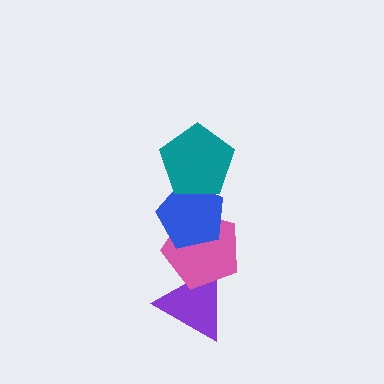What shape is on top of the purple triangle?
The pink pentagon is on top of the purple triangle.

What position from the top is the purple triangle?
The purple triangle is 4th from the top.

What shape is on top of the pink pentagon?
The blue pentagon is on top of the pink pentagon.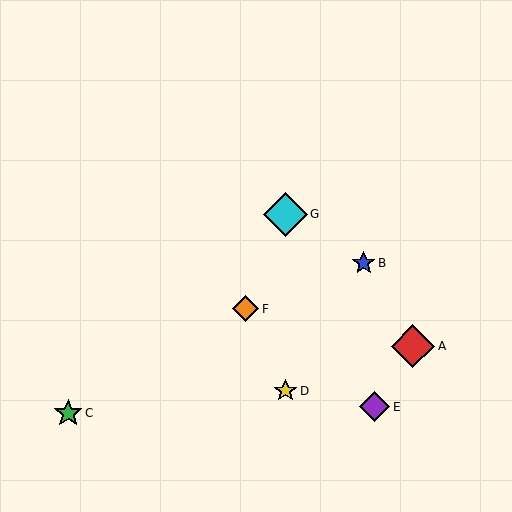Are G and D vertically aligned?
Yes, both are at x≈285.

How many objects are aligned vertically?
2 objects (D, G) are aligned vertically.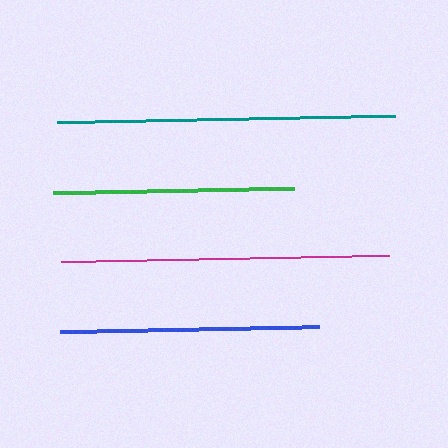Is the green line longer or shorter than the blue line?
The blue line is longer than the green line.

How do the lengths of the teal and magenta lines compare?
The teal and magenta lines are approximately the same length.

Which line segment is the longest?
The teal line is the longest at approximately 339 pixels.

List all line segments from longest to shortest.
From longest to shortest: teal, magenta, blue, green.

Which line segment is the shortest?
The green line is the shortest at approximately 240 pixels.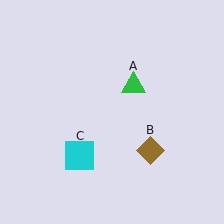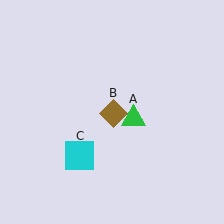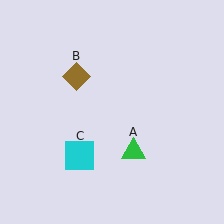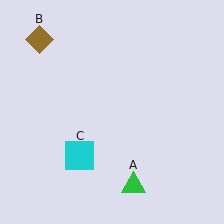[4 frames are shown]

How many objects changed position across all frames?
2 objects changed position: green triangle (object A), brown diamond (object B).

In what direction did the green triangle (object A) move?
The green triangle (object A) moved down.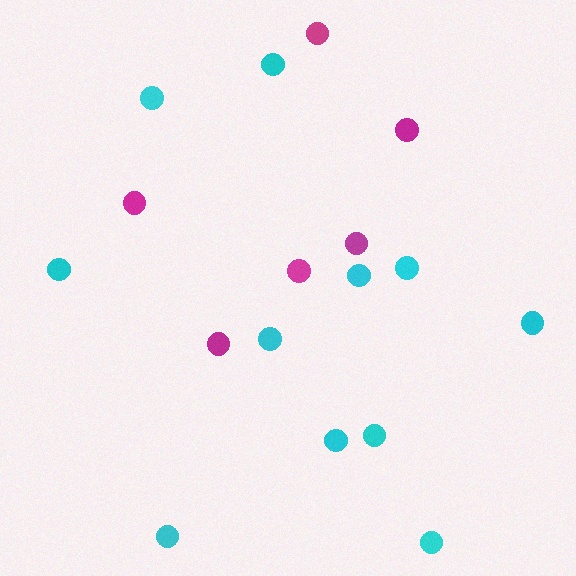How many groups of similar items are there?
There are 2 groups: one group of cyan circles (11) and one group of magenta circles (6).